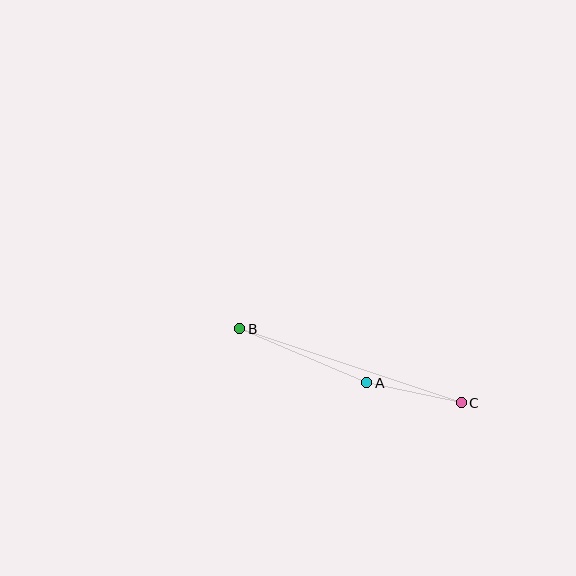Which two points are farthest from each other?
Points B and C are farthest from each other.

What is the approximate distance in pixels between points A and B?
The distance between A and B is approximately 138 pixels.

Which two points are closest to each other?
Points A and C are closest to each other.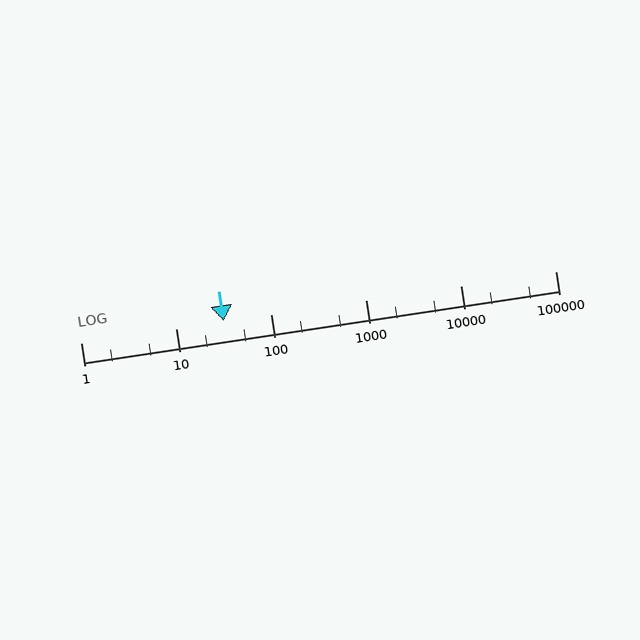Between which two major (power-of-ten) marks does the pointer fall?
The pointer is between 10 and 100.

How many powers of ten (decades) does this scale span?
The scale spans 5 decades, from 1 to 100000.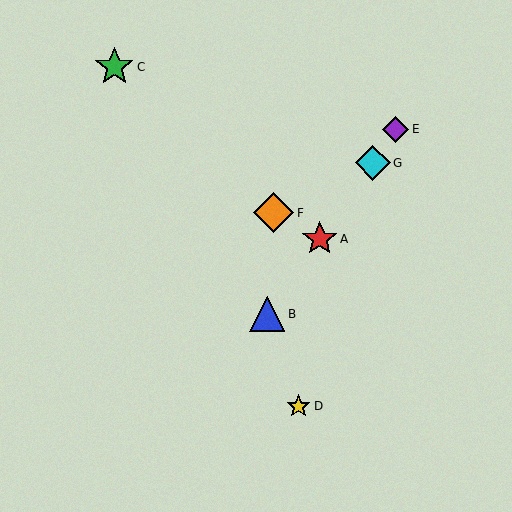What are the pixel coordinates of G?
Object G is at (373, 163).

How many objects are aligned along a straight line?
4 objects (A, B, E, G) are aligned along a straight line.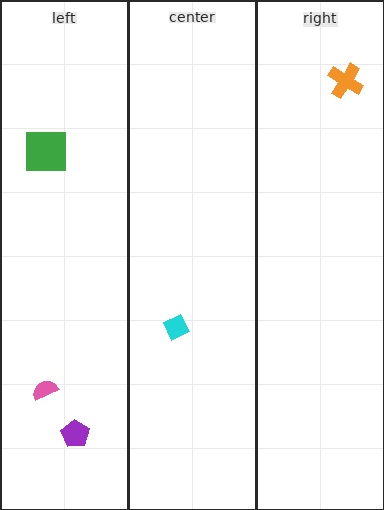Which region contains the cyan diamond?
The center region.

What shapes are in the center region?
The cyan diamond.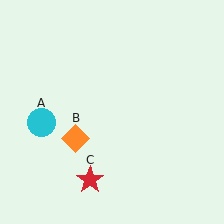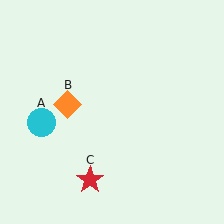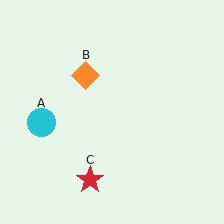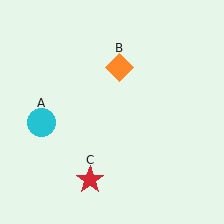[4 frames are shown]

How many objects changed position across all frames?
1 object changed position: orange diamond (object B).